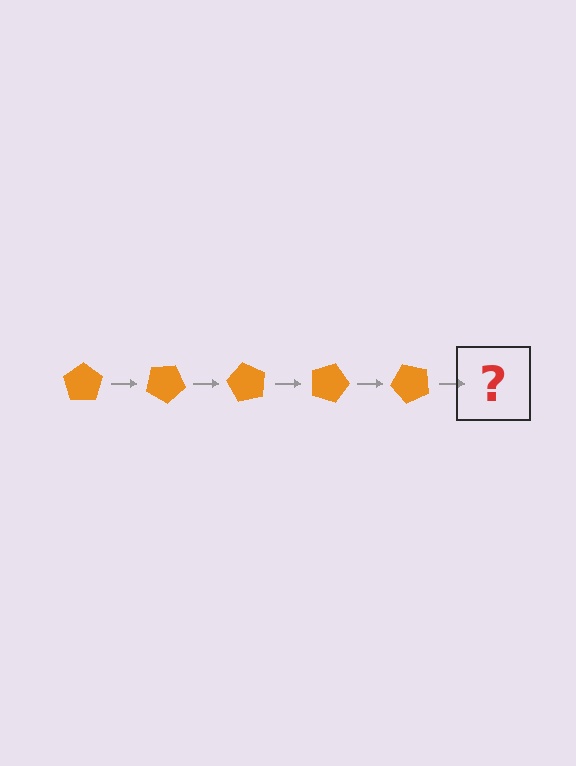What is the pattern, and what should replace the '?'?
The pattern is that the pentagon rotates 30 degrees each step. The '?' should be an orange pentagon rotated 150 degrees.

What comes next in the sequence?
The next element should be an orange pentagon rotated 150 degrees.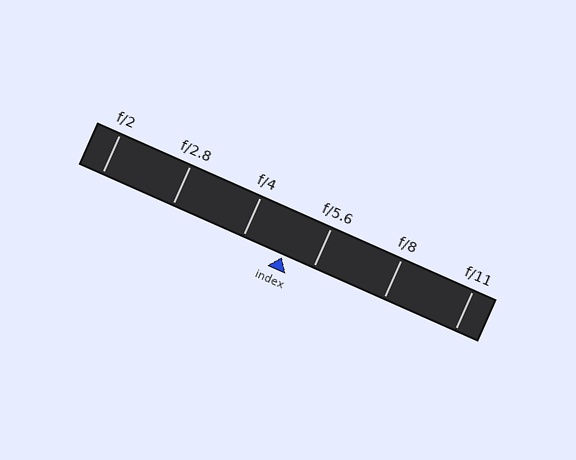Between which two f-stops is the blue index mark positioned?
The index mark is between f/4 and f/5.6.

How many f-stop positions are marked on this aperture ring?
There are 6 f-stop positions marked.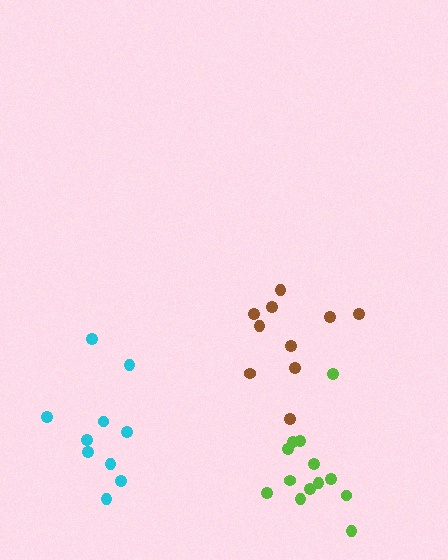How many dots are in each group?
Group 1: 10 dots, Group 2: 10 dots, Group 3: 13 dots (33 total).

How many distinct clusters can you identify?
There are 3 distinct clusters.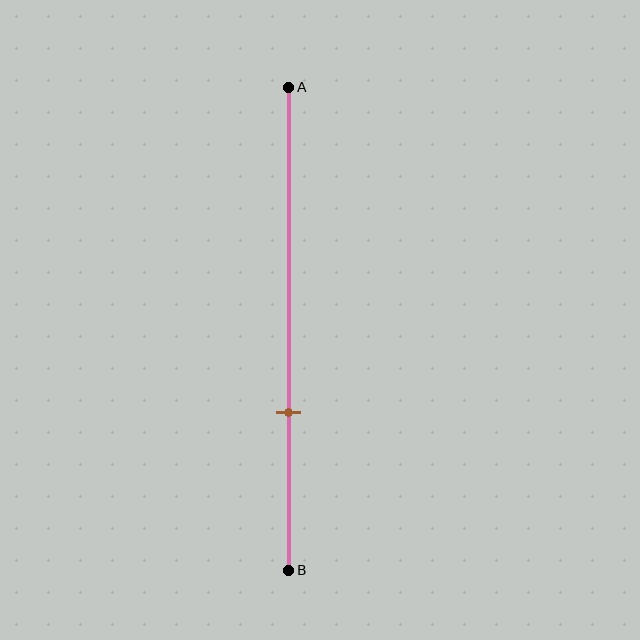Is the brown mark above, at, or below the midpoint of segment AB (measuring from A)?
The brown mark is below the midpoint of segment AB.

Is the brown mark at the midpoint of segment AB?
No, the mark is at about 65% from A, not at the 50% midpoint.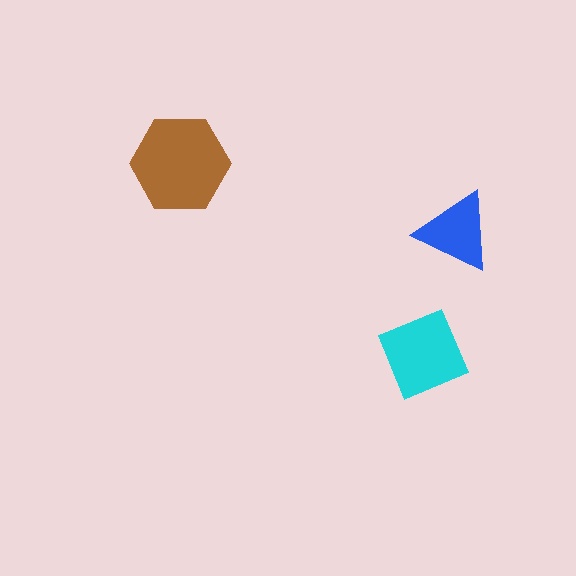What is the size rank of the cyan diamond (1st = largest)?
2nd.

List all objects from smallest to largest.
The blue triangle, the cyan diamond, the brown hexagon.